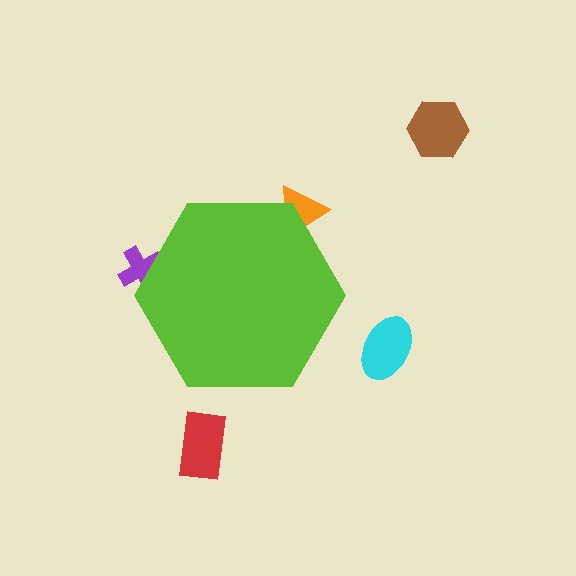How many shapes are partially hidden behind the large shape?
2 shapes are partially hidden.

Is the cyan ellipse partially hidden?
No, the cyan ellipse is fully visible.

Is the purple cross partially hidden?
Yes, the purple cross is partially hidden behind the lime hexagon.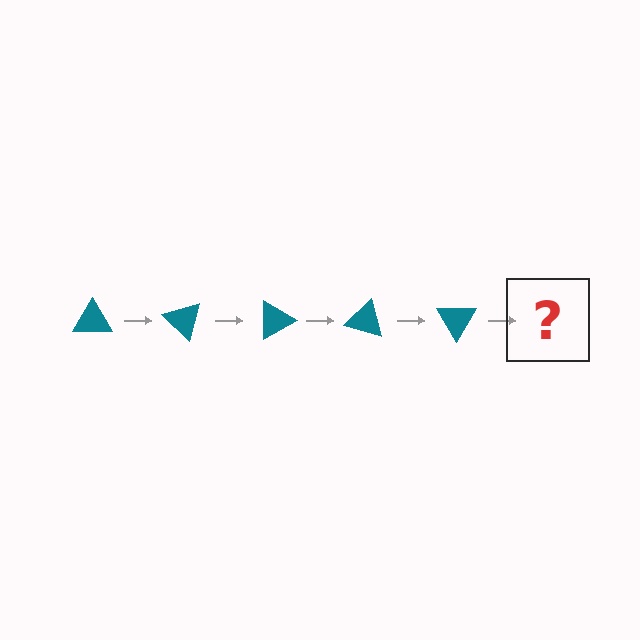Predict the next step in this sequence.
The next step is a teal triangle rotated 225 degrees.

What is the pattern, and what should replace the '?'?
The pattern is that the triangle rotates 45 degrees each step. The '?' should be a teal triangle rotated 225 degrees.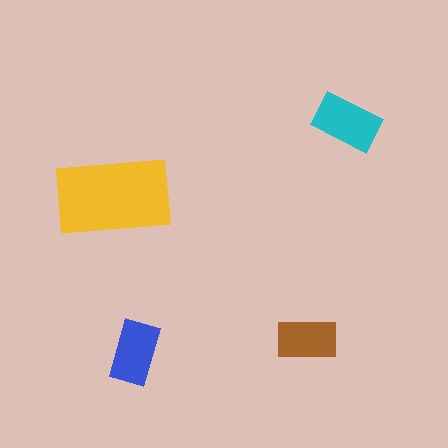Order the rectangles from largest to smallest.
the yellow one, the cyan one, the blue one, the brown one.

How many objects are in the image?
There are 4 objects in the image.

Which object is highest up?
The cyan rectangle is topmost.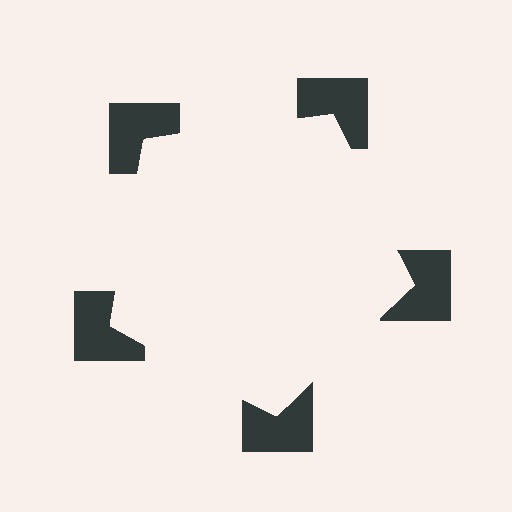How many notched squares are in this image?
There are 5 — one at each vertex of the illusory pentagon.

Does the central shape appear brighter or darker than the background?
It typically appears slightly brighter than the background, even though no actual brightness change is drawn.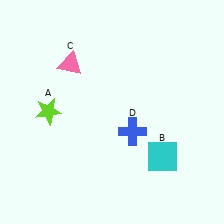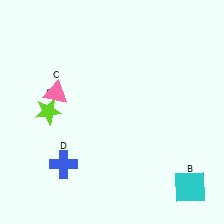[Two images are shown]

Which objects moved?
The objects that moved are: the cyan square (B), the pink triangle (C), the blue cross (D).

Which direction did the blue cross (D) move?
The blue cross (D) moved left.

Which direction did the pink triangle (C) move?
The pink triangle (C) moved down.